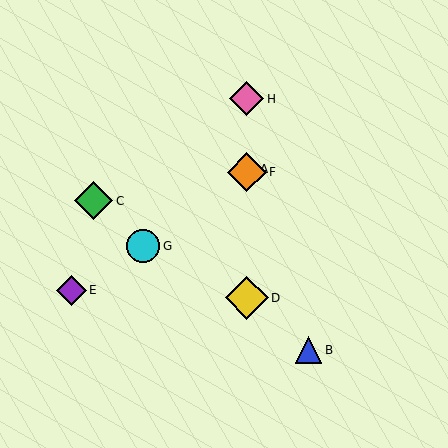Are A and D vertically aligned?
Yes, both are at x≈247.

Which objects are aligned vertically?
Objects A, D, F, H are aligned vertically.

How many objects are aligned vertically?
4 objects (A, D, F, H) are aligned vertically.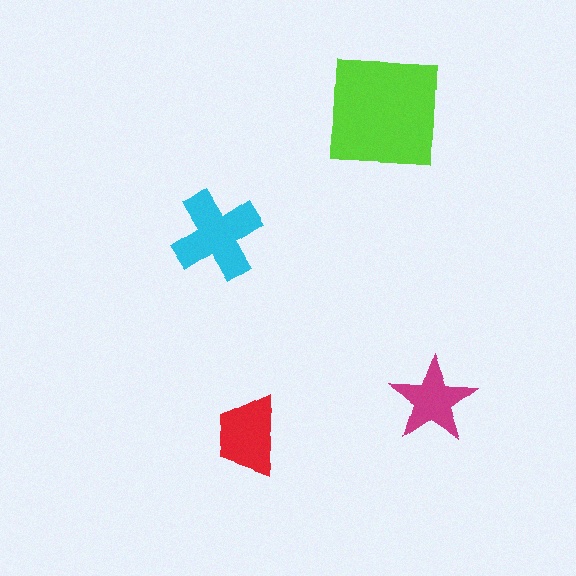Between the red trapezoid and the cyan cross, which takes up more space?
The cyan cross.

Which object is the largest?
The lime square.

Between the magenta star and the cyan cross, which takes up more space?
The cyan cross.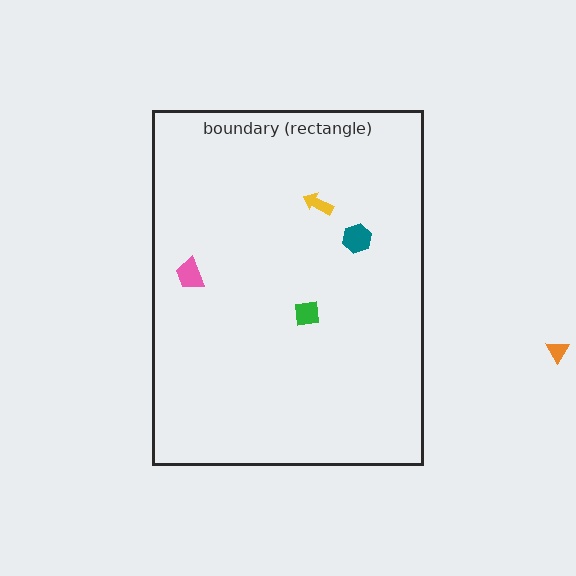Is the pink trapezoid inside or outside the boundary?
Inside.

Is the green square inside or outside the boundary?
Inside.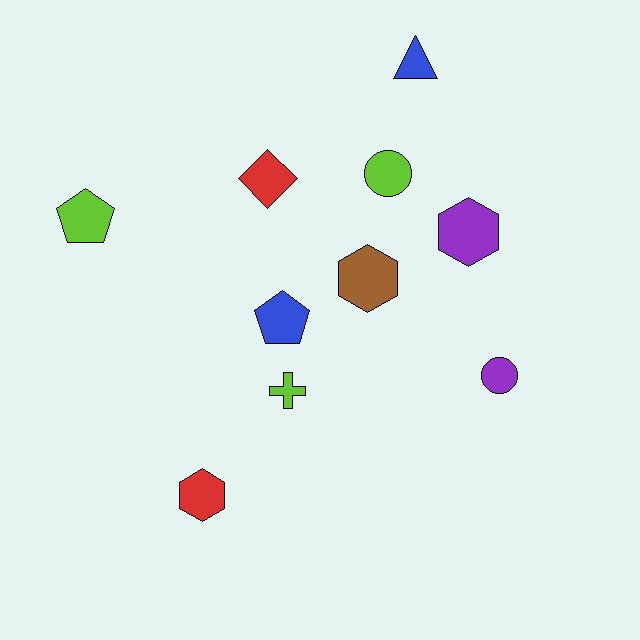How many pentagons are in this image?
There are 2 pentagons.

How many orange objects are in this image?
There are no orange objects.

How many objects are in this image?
There are 10 objects.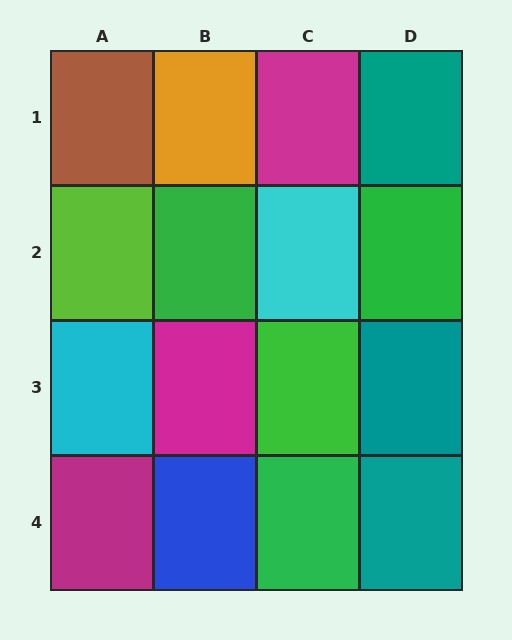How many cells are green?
4 cells are green.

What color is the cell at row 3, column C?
Green.